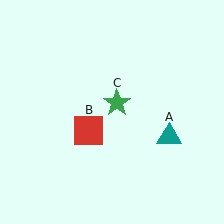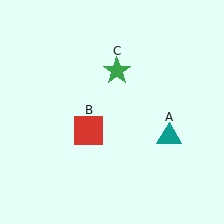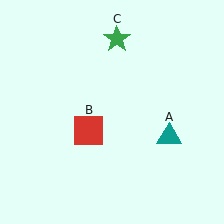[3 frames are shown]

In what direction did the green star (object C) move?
The green star (object C) moved up.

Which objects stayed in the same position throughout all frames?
Teal triangle (object A) and red square (object B) remained stationary.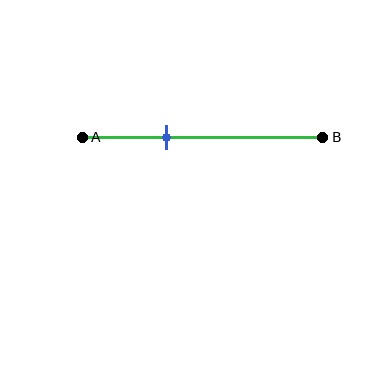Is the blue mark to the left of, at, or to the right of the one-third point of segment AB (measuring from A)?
The blue mark is approximately at the one-third point of segment AB.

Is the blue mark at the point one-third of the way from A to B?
Yes, the mark is approximately at the one-third point.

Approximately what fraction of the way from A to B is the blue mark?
The blue mark is approximately 35% of the way from A to B.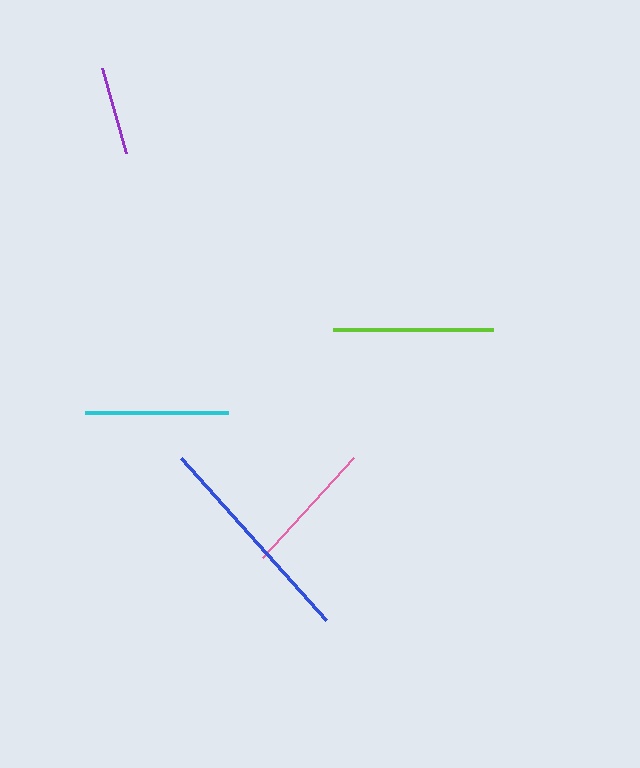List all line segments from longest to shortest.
From longest to shortest: blue, lime, cyan, pink, purple.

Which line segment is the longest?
The blue line is the longest at approximately 217 pixels.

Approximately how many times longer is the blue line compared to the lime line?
The blue line is approximately 1.4 times the length of the lime line.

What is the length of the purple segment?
The purple segment is approximately 89 pixels long.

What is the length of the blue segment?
The blue segment is approximately 217 pixels long.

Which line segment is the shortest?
The purple line is the shortest at approximately 89 pixels.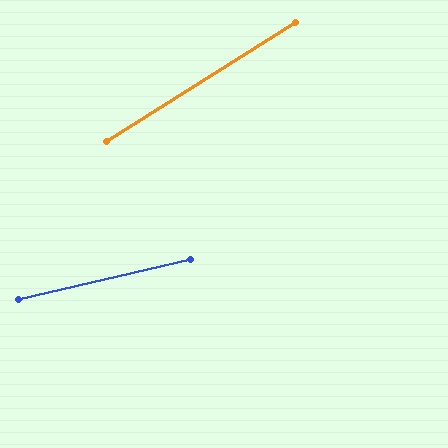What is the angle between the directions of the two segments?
Approximately 19 degrees.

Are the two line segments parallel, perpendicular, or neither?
Neither parallel nor perpendicular — they differ by about 19°.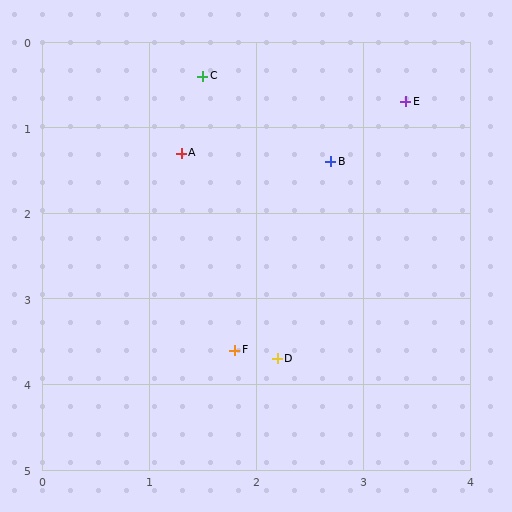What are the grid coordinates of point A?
Point A is at approximately (1.3, 1.3).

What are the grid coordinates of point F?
Point F is at approximately (1.8, 3.6).